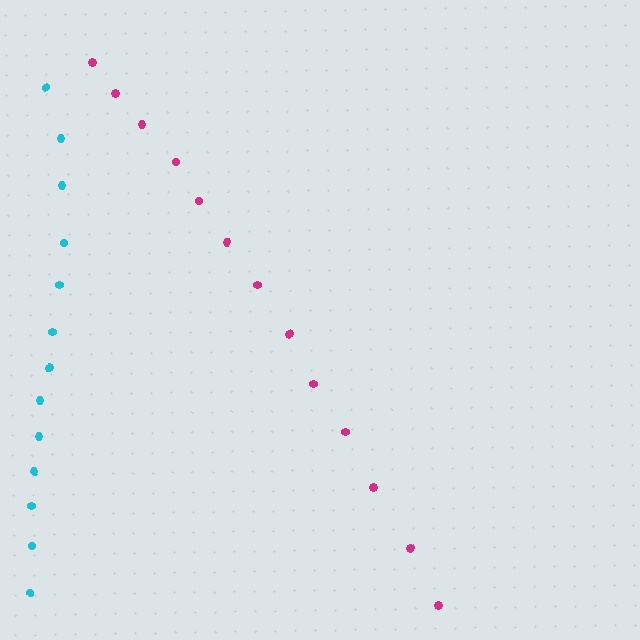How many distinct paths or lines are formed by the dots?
There are 2 distinct paths.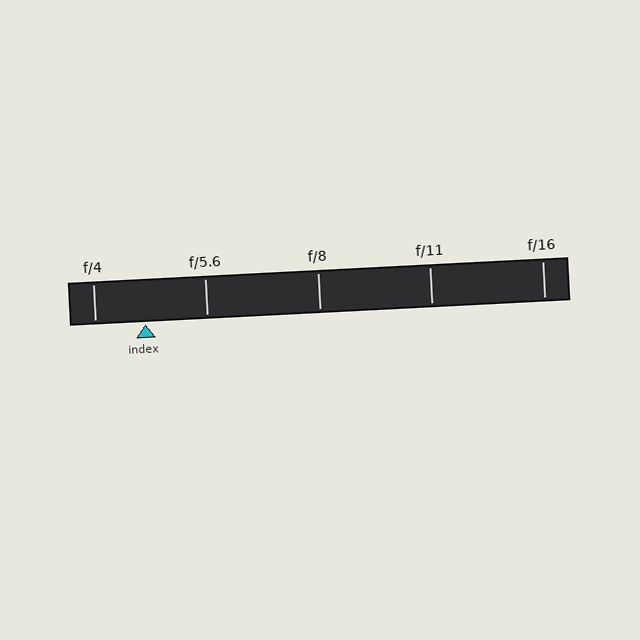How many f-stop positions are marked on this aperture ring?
There are 5 f-stop positions marked.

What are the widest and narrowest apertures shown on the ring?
The widest aperture shown is f/4 and the narrowest is f/16.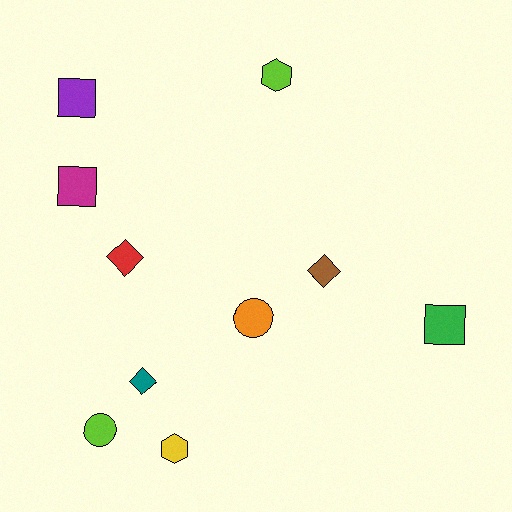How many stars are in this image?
There are no stars.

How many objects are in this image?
There are 10 objects.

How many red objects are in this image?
There is 1 red object.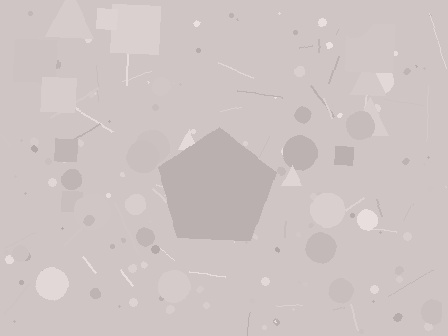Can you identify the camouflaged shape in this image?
The camouflaged shape is a pentagon.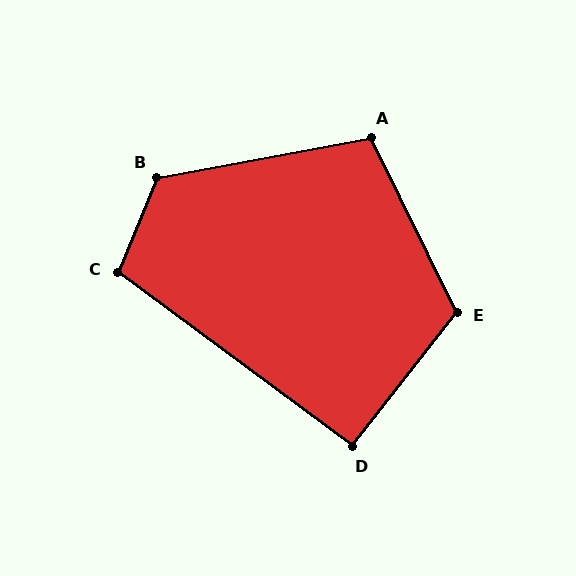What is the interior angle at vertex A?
Approximately 106 degrees (obtuse).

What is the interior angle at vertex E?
Approximately 116 degrees (obtuse).